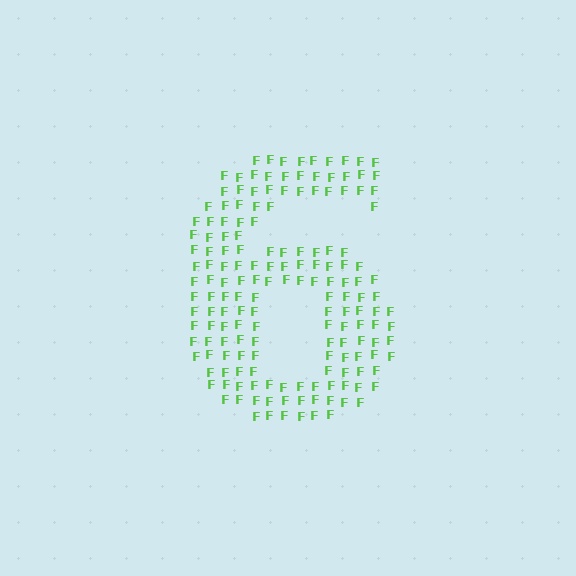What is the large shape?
The large shape is the digit 6.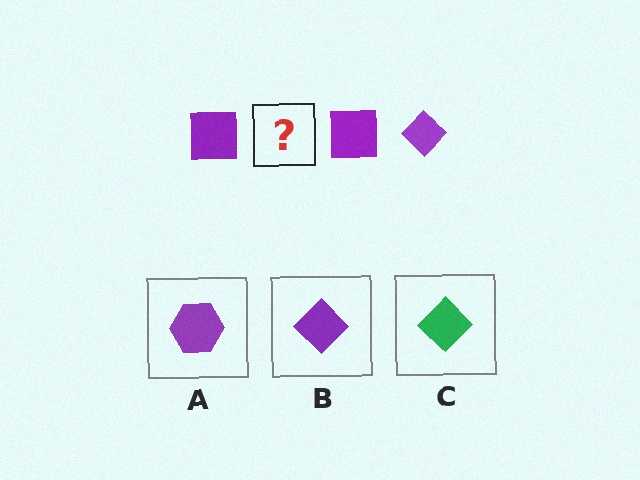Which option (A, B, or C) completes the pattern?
B.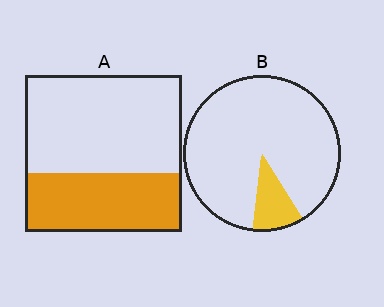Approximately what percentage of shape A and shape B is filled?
A is approximately 40% and B is approximately 10%.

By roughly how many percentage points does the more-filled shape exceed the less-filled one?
By roughly 25 percentage points (A over B).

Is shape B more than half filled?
No.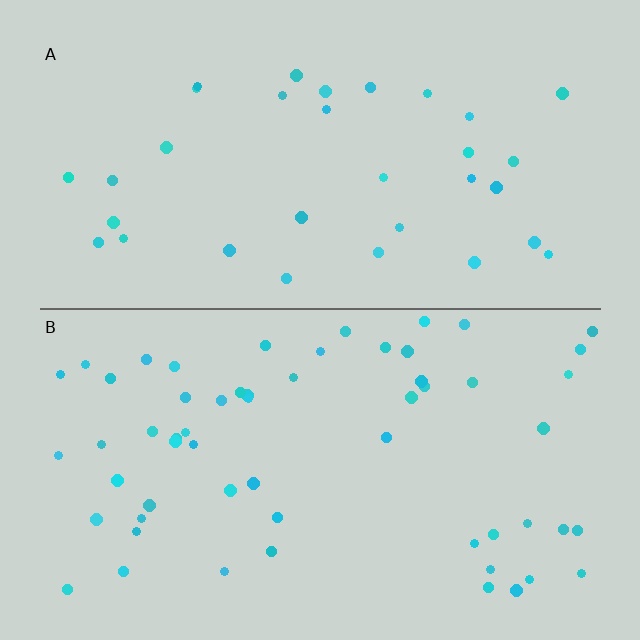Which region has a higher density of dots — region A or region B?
B (the bottom).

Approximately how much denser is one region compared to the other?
Approximately 1.8× — region B over region A.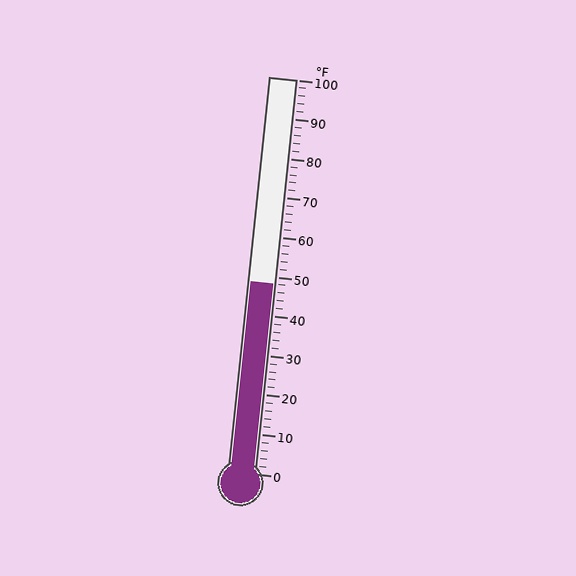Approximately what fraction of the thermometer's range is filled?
The thermometer is filled to approximately 50% of its range.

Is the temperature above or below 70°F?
The temperature is below 70°F.